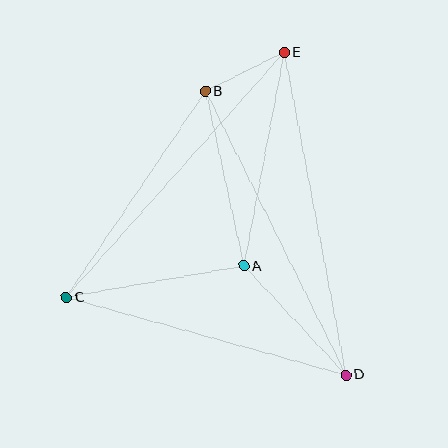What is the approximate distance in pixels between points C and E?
The distance between C and E is approximately 328 pixels.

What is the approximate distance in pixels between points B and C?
The distance between B and C is approximately 249 pixels.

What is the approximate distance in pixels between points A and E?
The distance between A and E is approximately 217 pixels.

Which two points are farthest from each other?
Points D and E are farthest from each other.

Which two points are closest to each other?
Points B and E are closest to each other.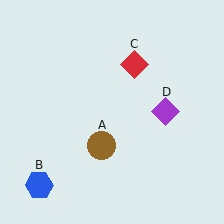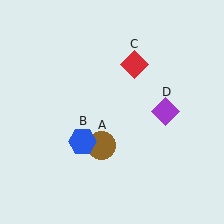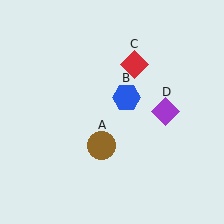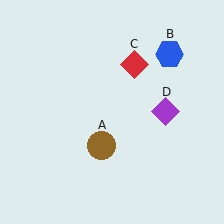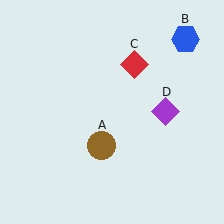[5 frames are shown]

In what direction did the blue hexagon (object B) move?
The blue hexagon (object B) moved up and to the right.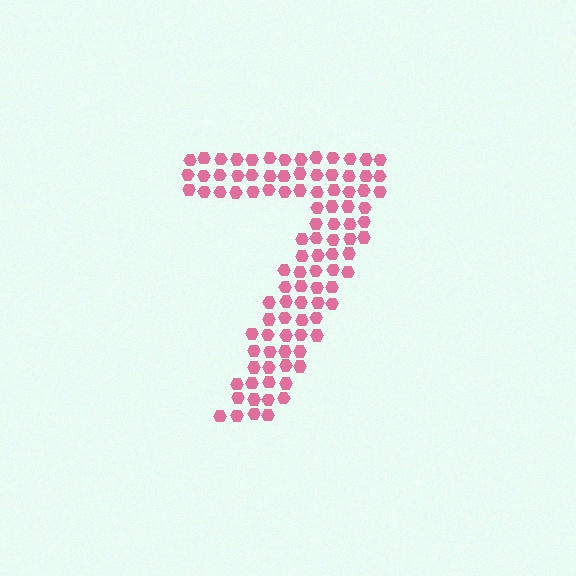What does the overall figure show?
The overall figure shows the digit 7.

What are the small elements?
The small elements are hexagons.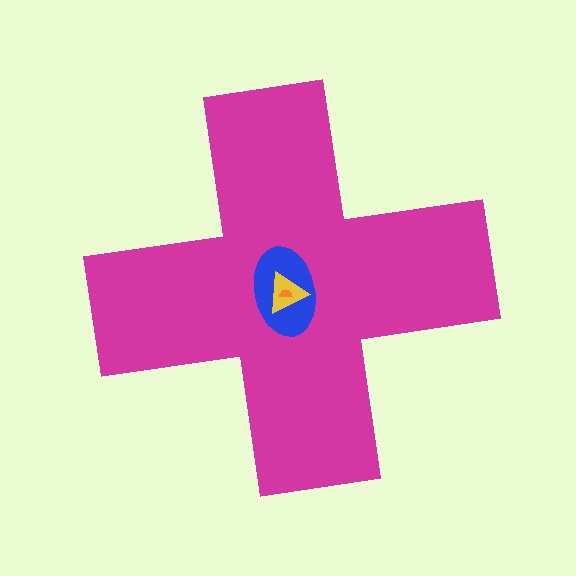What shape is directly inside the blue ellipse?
The yellow triangle.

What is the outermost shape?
The magenta cross.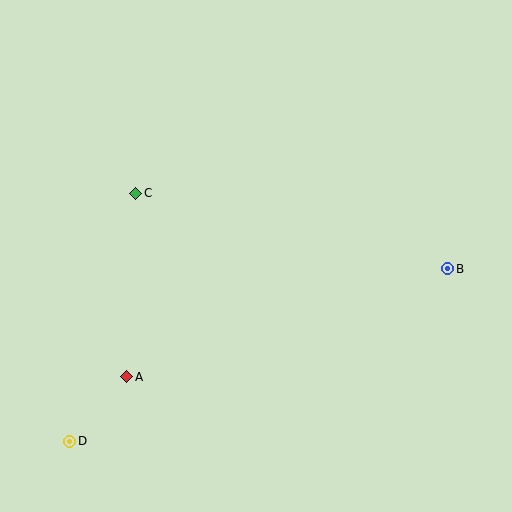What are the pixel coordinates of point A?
Point A is at (127, 377).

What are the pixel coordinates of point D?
Point D is at (70, 441).